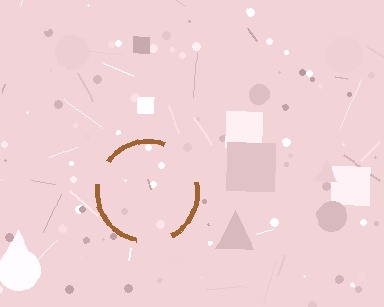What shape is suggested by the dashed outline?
The dashed outline suggests a circle.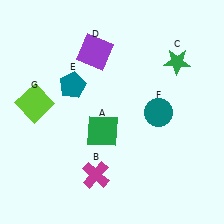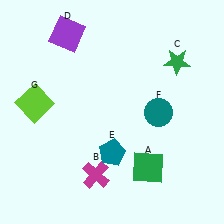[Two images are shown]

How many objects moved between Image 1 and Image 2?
3 objects moved between the two images.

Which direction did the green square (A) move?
The green square (A) moved right.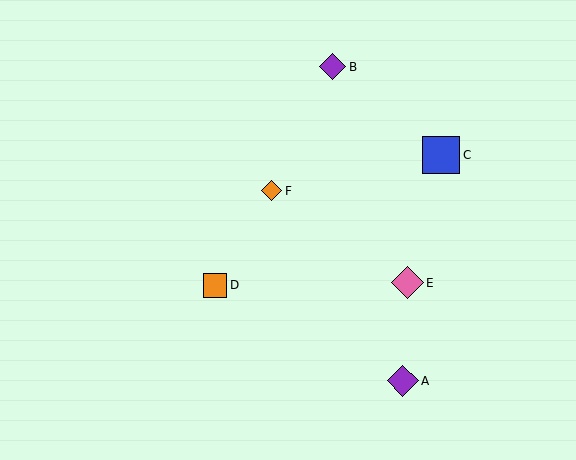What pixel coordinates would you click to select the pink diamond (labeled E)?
Click at (407, 283) to select the pink diamond E.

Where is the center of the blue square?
The center of the blue square is at (441, 155).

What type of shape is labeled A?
Shape A is a purple diamond.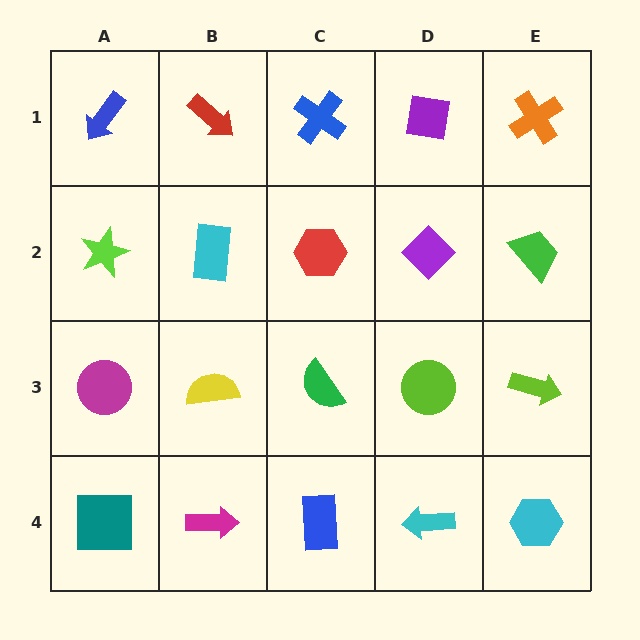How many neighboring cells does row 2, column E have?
3.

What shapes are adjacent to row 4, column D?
A lime circle (row 3, column D), a blue rectangle (row 4, column C), a cyan hexagon (row 4, column E).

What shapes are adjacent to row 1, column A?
A lime star (row 2, column A), a red arrow (row 1, column B).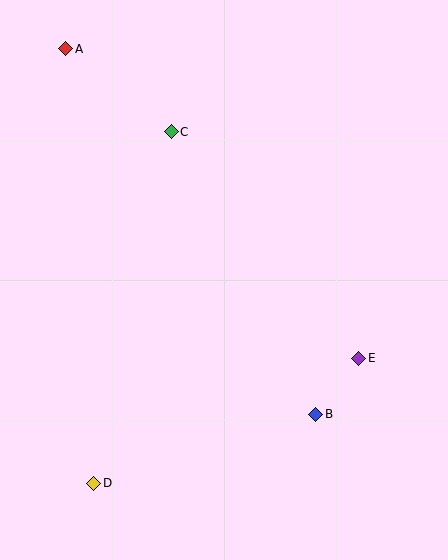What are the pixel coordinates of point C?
Point C is at (171, 132).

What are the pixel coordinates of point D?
Point D is at (94, 483).